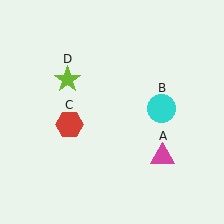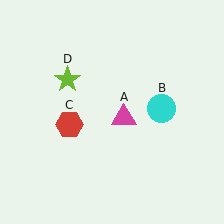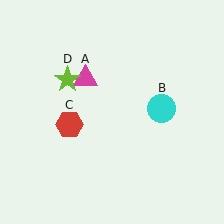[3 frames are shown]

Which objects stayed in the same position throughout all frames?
Cyan circle (object B) and red hexagon (object C) and lime star (object D) remained stationary.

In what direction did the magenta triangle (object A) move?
The magenta triangle (object A) moved up and to the left.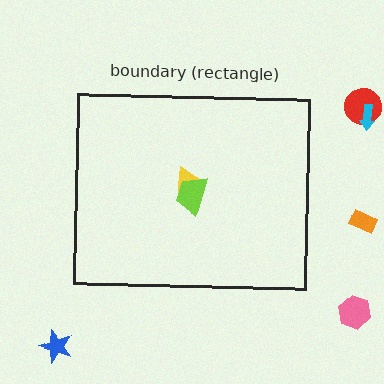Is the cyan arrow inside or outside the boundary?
Outside.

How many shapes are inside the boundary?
2 inside, 5 outside.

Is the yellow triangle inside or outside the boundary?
Inside.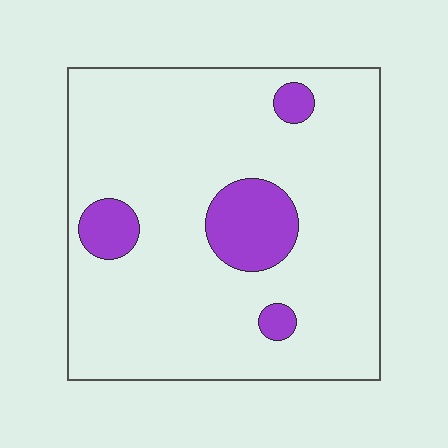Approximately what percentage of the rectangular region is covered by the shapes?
Approximately 15%.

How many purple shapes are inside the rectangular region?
4.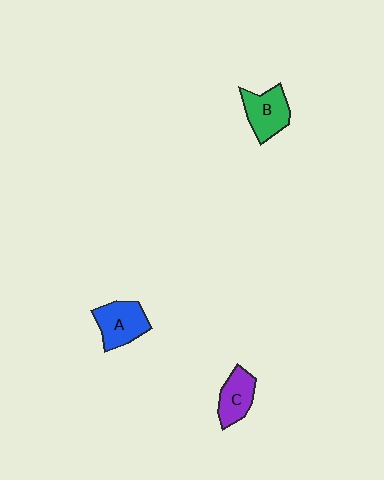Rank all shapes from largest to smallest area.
From largest to smallest: A (blue), B (green), C (purple).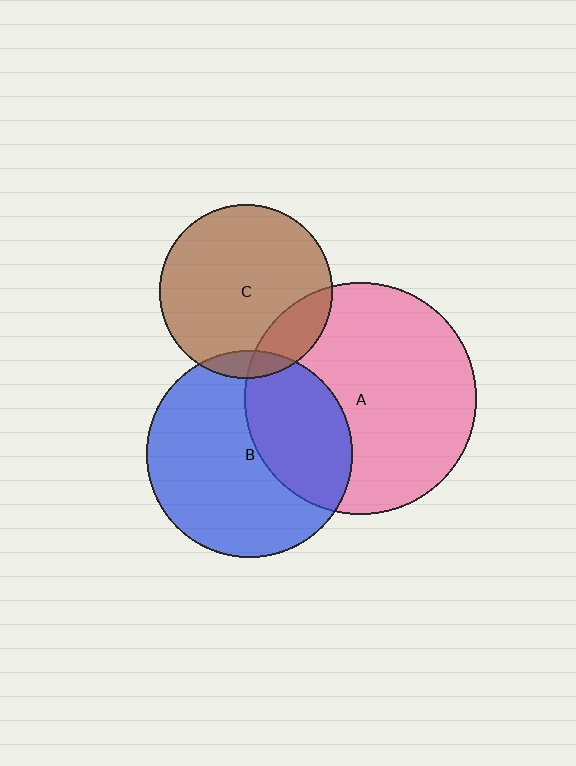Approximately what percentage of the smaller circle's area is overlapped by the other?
Approximately 10%.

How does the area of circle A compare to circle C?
Approximately 1.8 times.